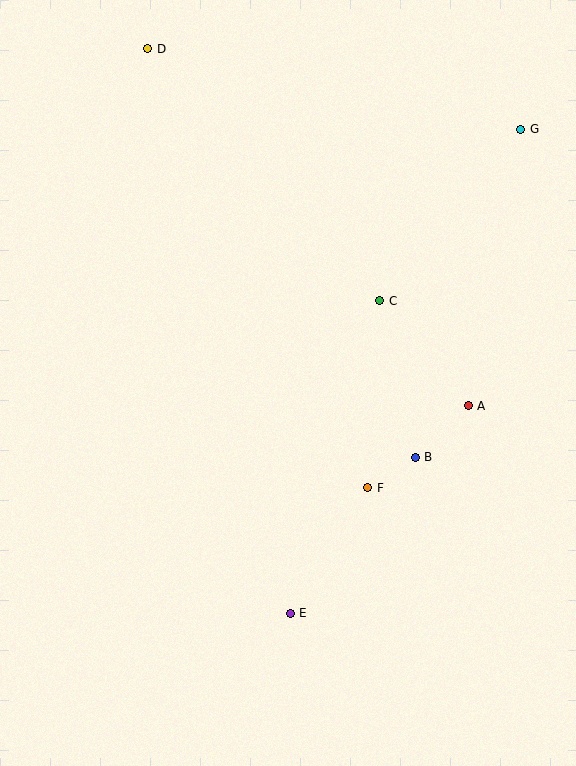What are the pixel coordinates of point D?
Point D is at (148, 49).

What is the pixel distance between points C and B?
The distance between C and B is 161 pixels.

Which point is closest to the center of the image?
Point C at (380, 301) is closest to the center.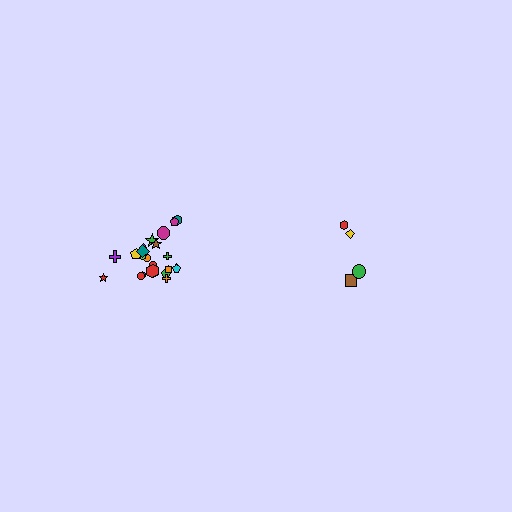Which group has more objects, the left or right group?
The left group.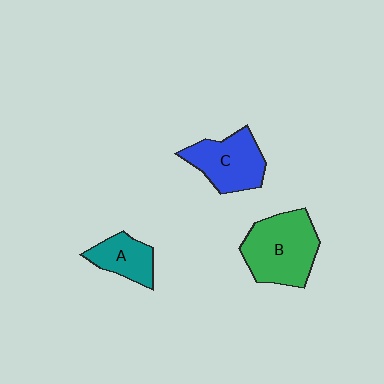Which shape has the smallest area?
Shape A (teal).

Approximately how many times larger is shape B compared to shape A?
Approximately 1.9 times.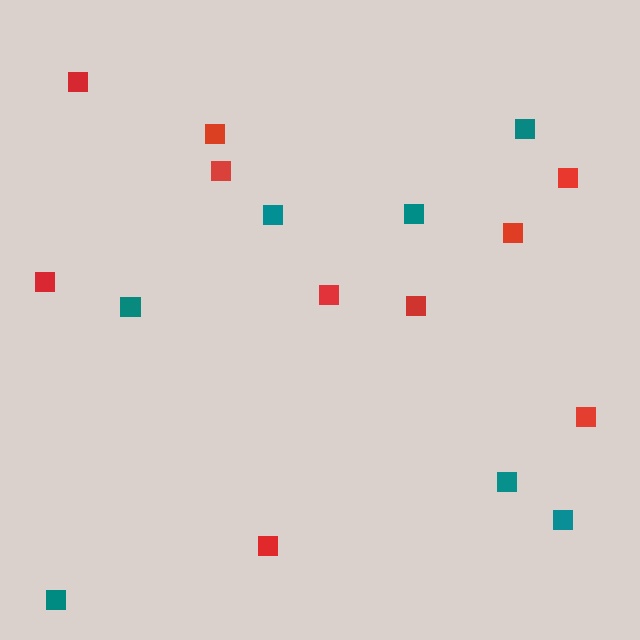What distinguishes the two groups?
There are 2 groups: one group of red squares (10) and one group of teal squares (7).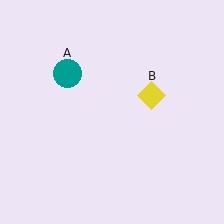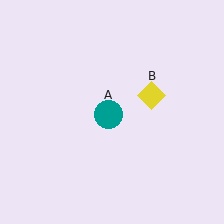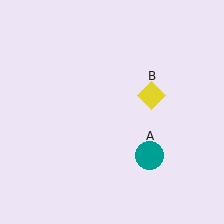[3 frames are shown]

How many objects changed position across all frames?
1 object changed position: teal circle (object A).